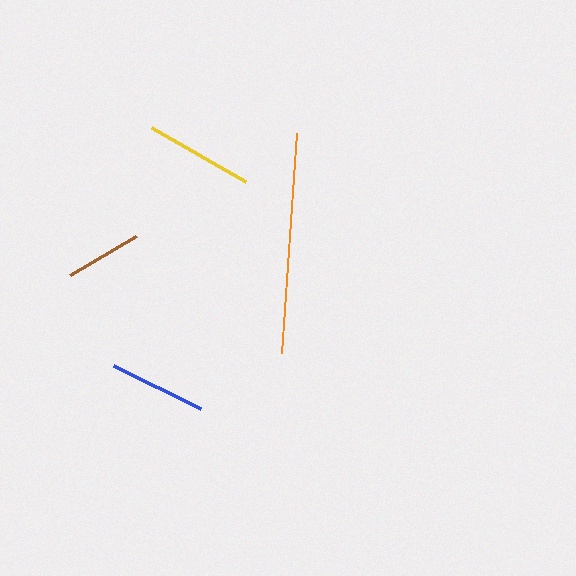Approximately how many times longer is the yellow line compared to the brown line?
The yellow line is approximately 1.4 times the length of the brown line.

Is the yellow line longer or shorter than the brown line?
The yellow line is longer than the brown line.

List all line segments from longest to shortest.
From longest to shortest: orange, yellow, blue, brown.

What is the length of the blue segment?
The blue segment is approximately 97 pixels long.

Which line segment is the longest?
The orange line is the longest at approximately 220 pixels.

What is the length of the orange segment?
The orange segment is approximately 220 pixels long.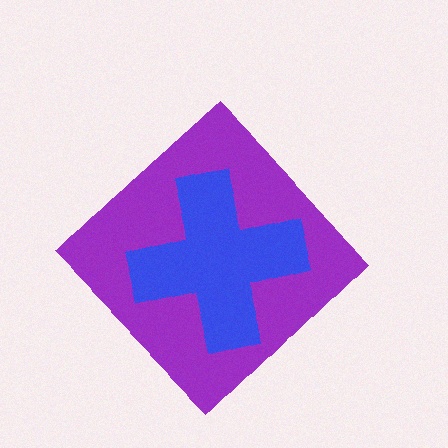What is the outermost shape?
The purple diamond.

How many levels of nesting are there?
2.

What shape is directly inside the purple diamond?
The blue cross.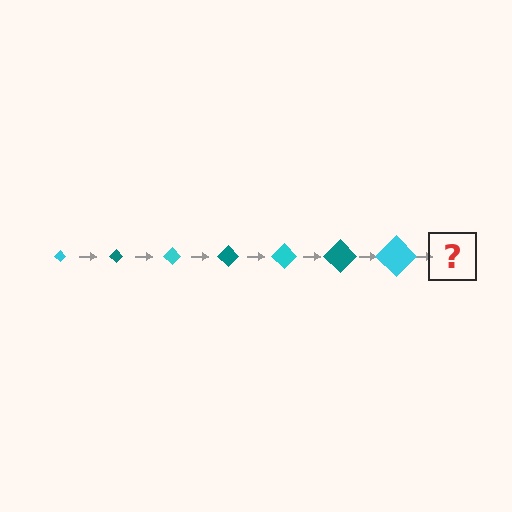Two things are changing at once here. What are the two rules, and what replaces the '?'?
The two rules are that the diamond grows larger each step and the color cycles through cyan and teal. The '?' should be a teal diamond, larger than the previous one.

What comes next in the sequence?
The next element should be a teal diamond, larger than the previous one.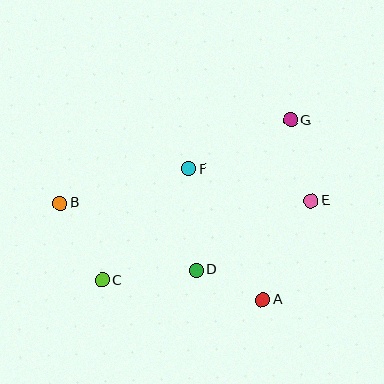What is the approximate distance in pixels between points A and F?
The distance between A and F is approximately 150 pixels.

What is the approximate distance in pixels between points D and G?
The distance between D and G is approximately 177 pixels.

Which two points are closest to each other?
Points A and D are closest to each other.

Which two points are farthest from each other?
Points B and E are farthest from each other.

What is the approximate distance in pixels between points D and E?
The distance between D and E is approximately 134 pixels.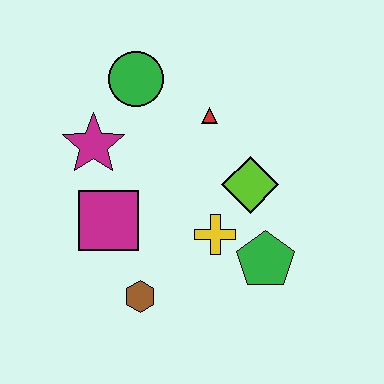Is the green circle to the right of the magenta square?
Yes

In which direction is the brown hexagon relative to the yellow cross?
The brown hexagon is to the left of the yellow cross.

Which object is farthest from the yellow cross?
The green circle is farthest from the yellow cross.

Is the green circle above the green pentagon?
Yes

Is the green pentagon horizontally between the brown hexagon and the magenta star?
No